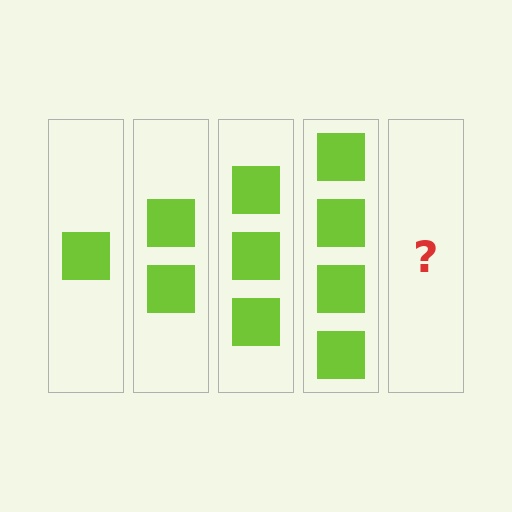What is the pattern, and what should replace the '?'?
The pattern is that each step adds one more square. The '?' should be 5 squares.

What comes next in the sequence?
The next element should be 5 squares.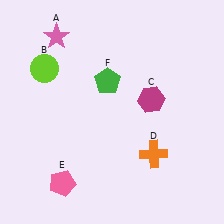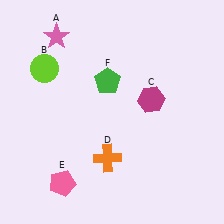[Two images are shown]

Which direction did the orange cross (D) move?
The orange cross (D) moved left.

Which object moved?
The orange cross (D) moved left.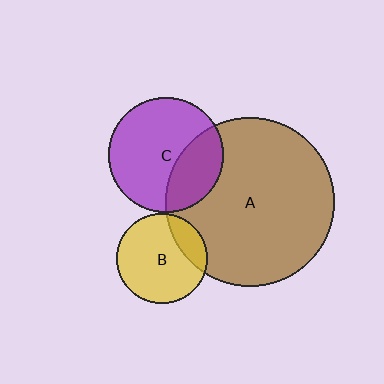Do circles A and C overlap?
Yes.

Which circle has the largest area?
Circle A (brown).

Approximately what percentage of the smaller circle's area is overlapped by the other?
Approximately 30%.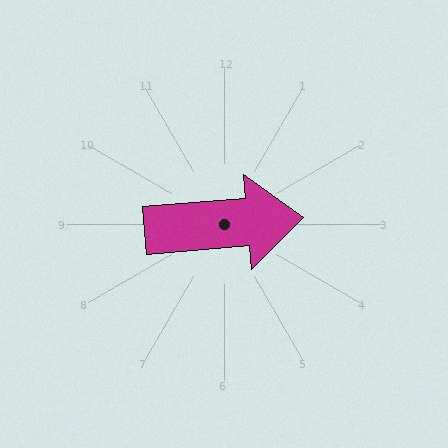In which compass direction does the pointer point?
East.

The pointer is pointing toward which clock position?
Roughly 3 o'clock.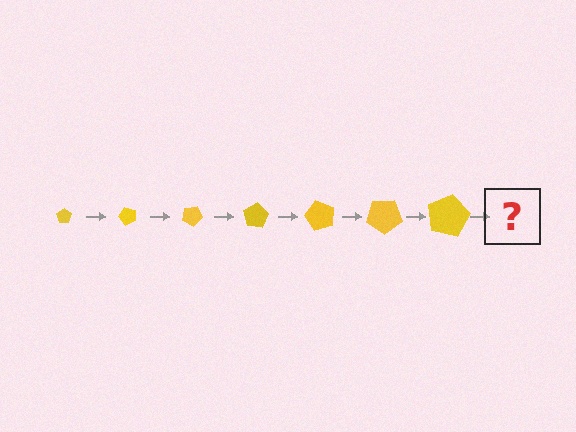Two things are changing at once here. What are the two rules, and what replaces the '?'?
The two rules are that the pentagon grows larger each step and it rotates 50 degrees each step. The '?' should be a pentagon, larger than the previous one and rotated 350 degrees from the start.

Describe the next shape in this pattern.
It should be a pentagon, larger than the previous one and rotated 350 degrees from the start.